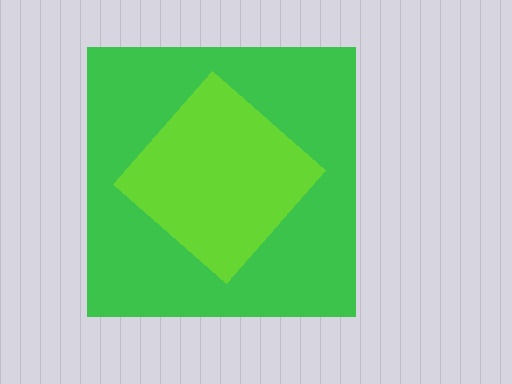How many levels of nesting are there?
2.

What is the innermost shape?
The lime diamond.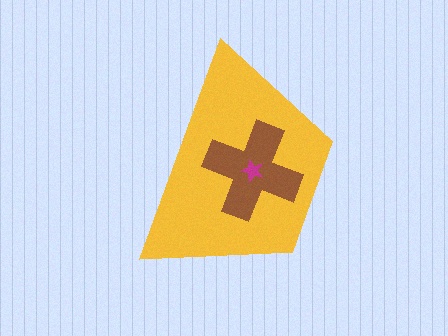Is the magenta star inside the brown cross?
Yes.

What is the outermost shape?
The yellow trapezoid.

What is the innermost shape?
The magenta star.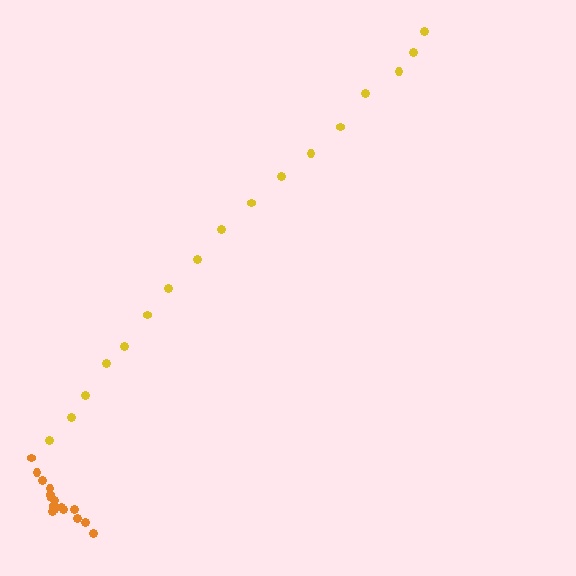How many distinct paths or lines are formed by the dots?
There are 2 distinct paths.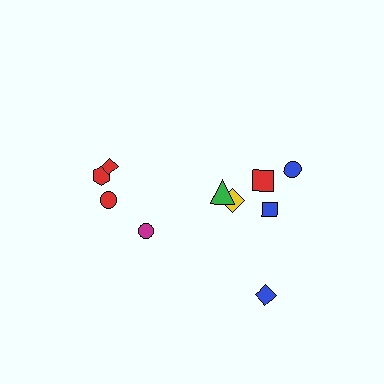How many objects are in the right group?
There are 6 objects.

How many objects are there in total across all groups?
There are 10 objects.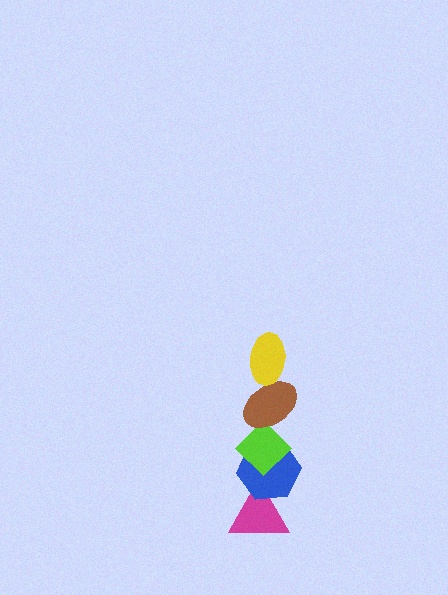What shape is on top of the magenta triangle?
The blue hexagon is on top of the magenta triangle.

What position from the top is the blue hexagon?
The blue hexagon is 4th from the top.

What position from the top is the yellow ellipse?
The yellow ellipse is 1st from the top.